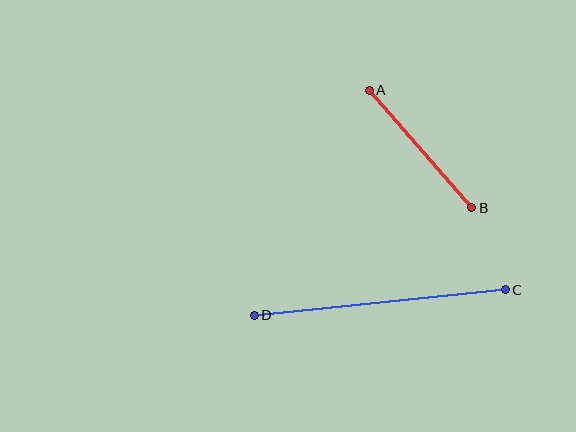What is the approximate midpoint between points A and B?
The midpoint is at approximately (421, 149) pixels.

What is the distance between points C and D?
The distance is approximately 252 pixels.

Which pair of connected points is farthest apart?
Points C and D are farthest apart.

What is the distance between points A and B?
The distance is approximately 156 pixels.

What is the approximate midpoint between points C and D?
The midpoint is at approximately (380, 303) pixels.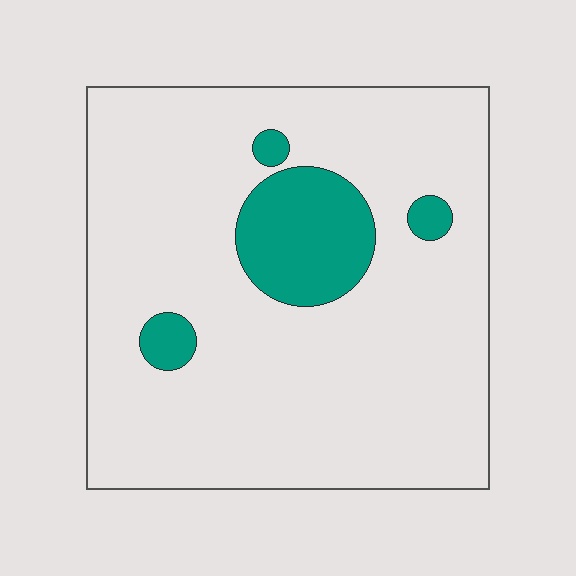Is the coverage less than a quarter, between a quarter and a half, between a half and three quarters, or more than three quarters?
Less than a quarter.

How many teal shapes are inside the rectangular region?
4.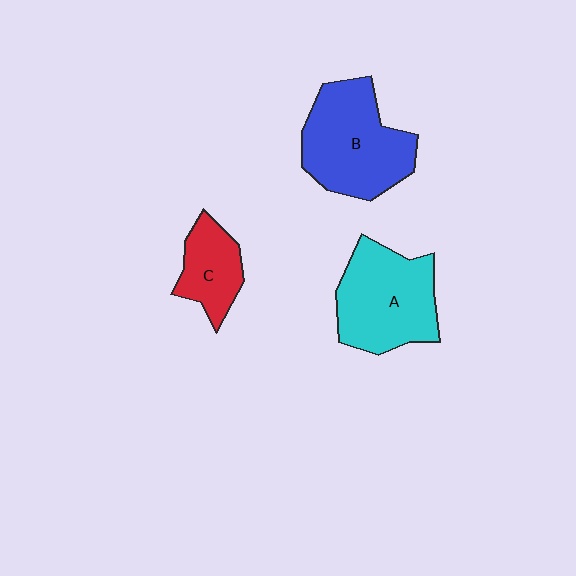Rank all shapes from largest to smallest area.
From largest to smallest: B (blue), A (cyan), C (red).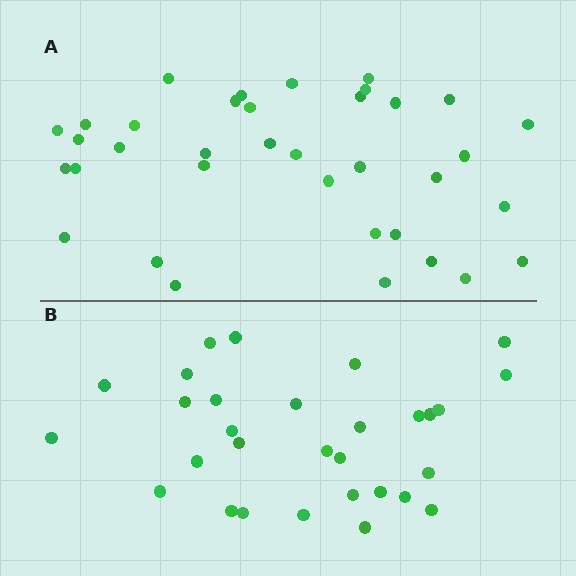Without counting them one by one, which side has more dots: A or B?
Region A (the top region) has more dots.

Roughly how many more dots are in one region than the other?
Region A has about 6 more dots than region B.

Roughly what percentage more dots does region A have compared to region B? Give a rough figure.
About 20% more.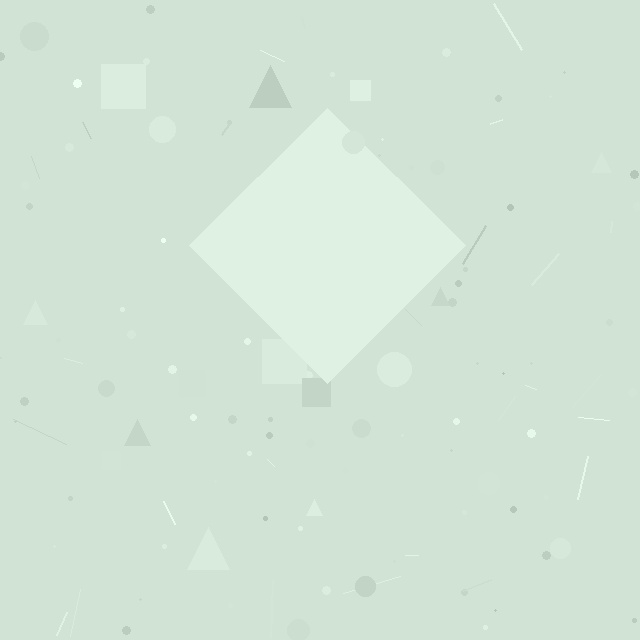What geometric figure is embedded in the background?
A diamond is embedded in the background.